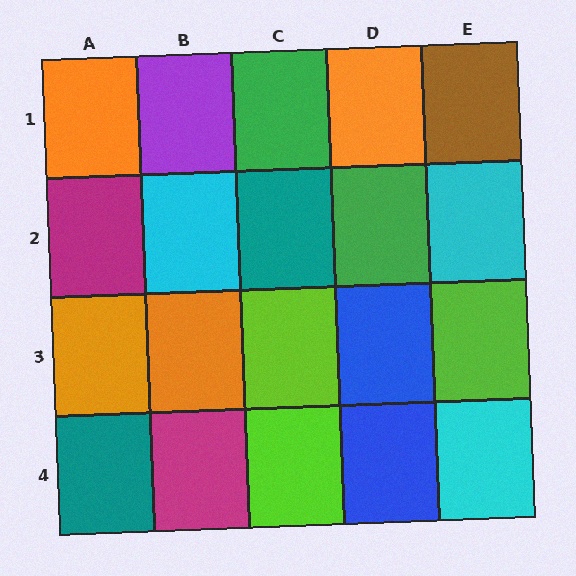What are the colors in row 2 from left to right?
Magenta, cyan, teal, green, cyan.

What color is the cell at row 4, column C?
Lime.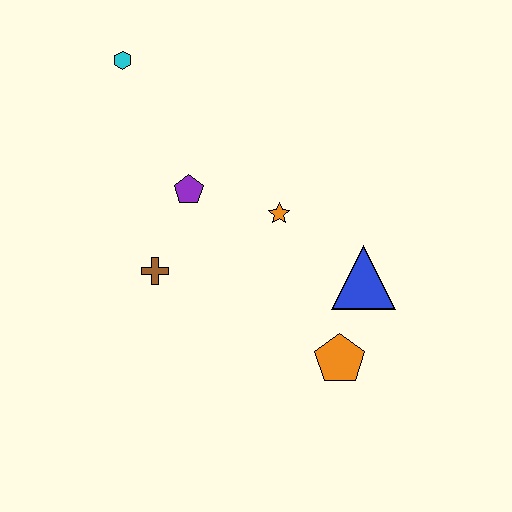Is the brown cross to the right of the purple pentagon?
No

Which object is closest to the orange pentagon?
The blue triangle is closest to the orange pentagon.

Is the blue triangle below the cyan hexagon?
Yes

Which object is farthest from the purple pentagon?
The orange pentagon is farthest from the purple pentagon.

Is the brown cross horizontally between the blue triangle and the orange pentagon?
No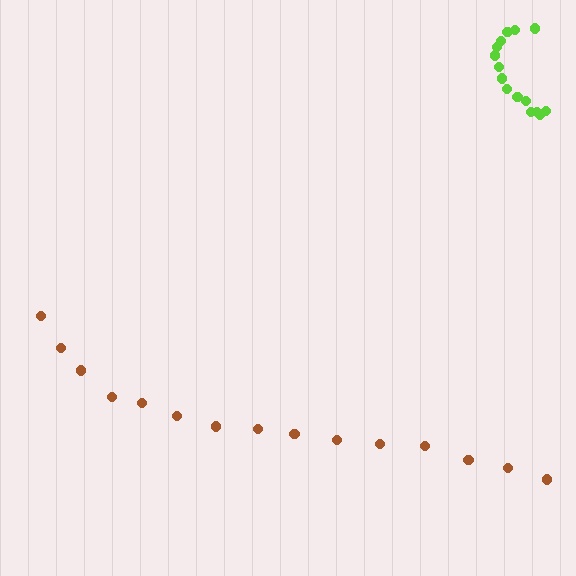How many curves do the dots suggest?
There are 2 distinct paths.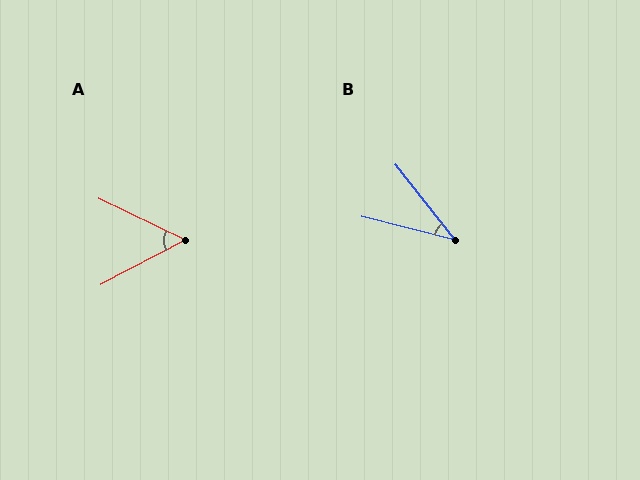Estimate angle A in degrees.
Approximately 53 degrees.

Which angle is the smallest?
B, at approximately 37 degrees.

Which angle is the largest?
A, at approximately 53 degrees.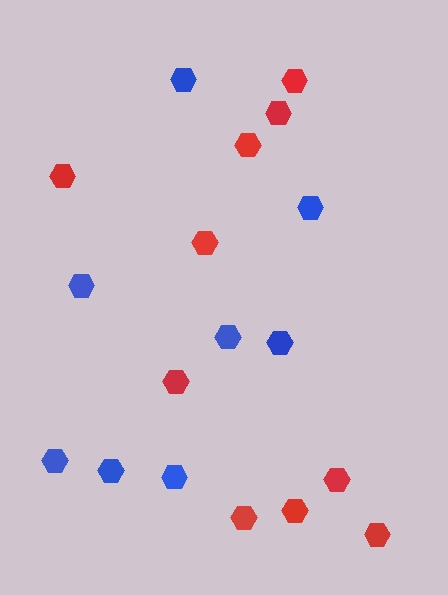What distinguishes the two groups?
There are 2 groups: one group of blue hexagons (8) and one group of red hexagons (10).